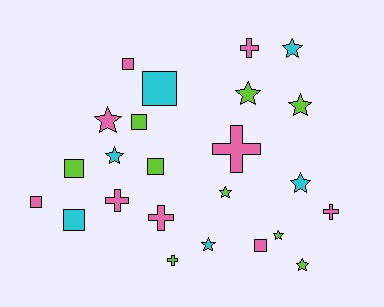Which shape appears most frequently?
Star, with 10 objects.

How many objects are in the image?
There are 24 objects.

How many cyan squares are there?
There are 2 cyan squares.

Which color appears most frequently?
Pink, with 9 objects.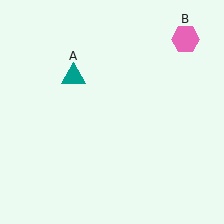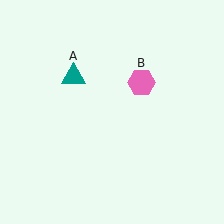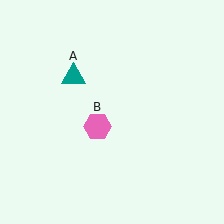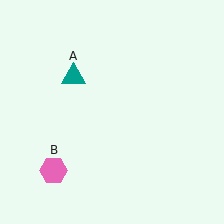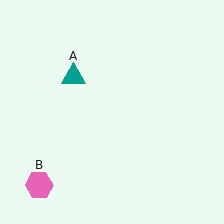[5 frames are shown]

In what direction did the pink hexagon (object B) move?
The pink hexagon (object B) moved down and to the left.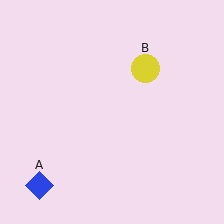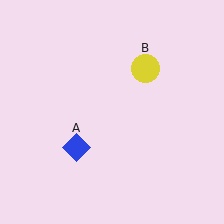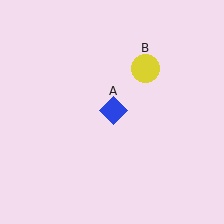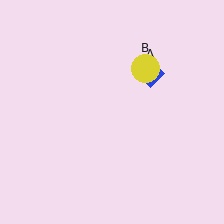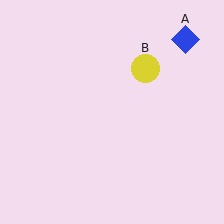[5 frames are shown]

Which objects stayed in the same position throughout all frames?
Yellow circle (object B) remained stationary.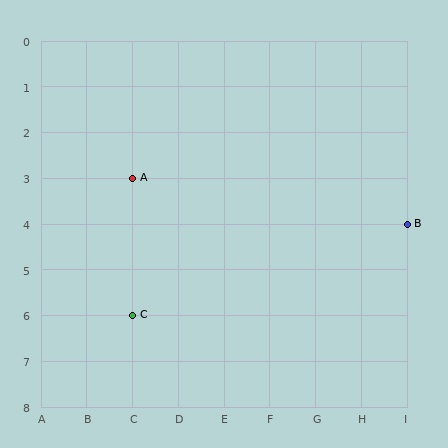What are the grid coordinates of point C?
Point C is at grid coordinates (C, 6).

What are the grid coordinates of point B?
Point B is at grid coordinates (I, 4).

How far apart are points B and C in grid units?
Points B and C are 6 columns and 2 rows apart (about 6.3 grid units diagonally).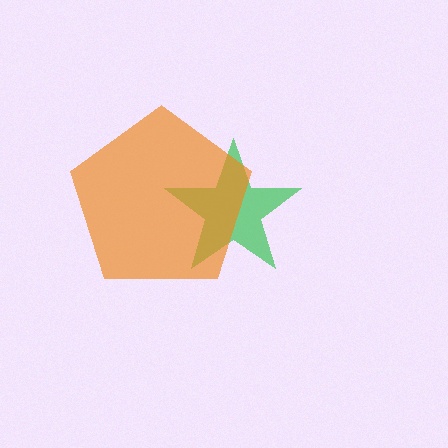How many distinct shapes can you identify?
There are 2 distinct shapes: a green star, an orange pentagon.